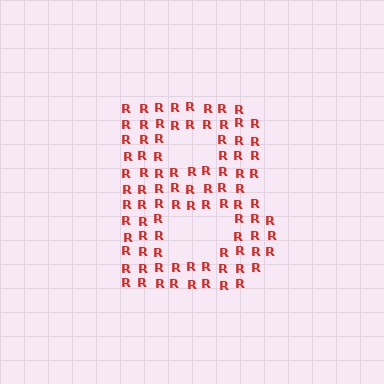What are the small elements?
The small elements are letter R's.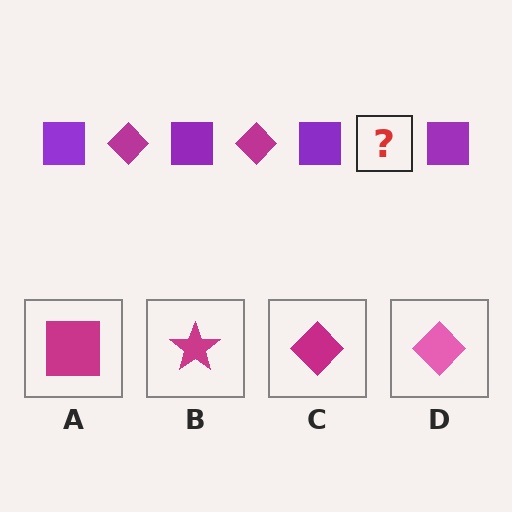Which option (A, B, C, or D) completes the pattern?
C.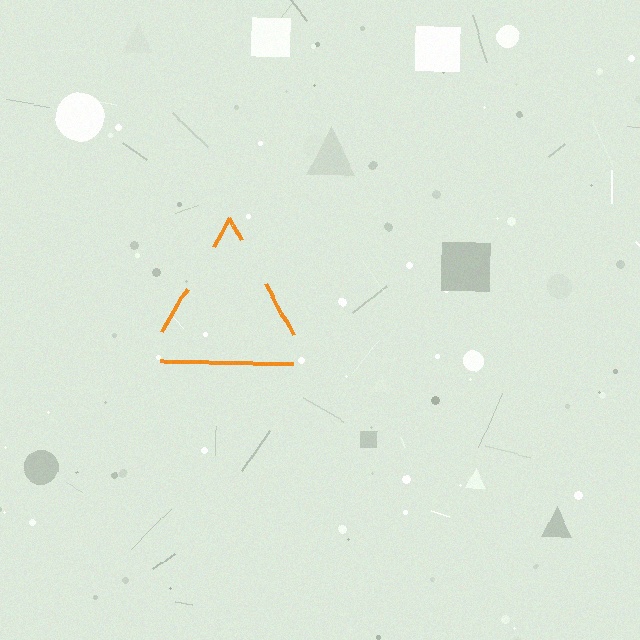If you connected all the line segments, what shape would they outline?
They would outline a triangle.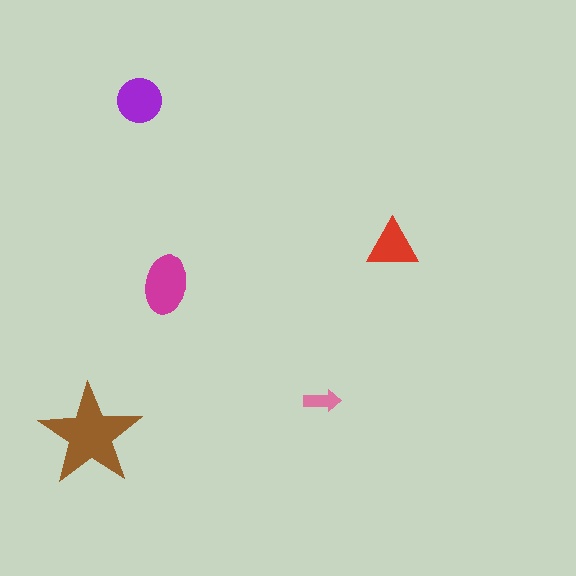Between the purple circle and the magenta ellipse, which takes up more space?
The magenta ellipse.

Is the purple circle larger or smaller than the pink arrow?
Larger.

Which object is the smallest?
The pink arrow.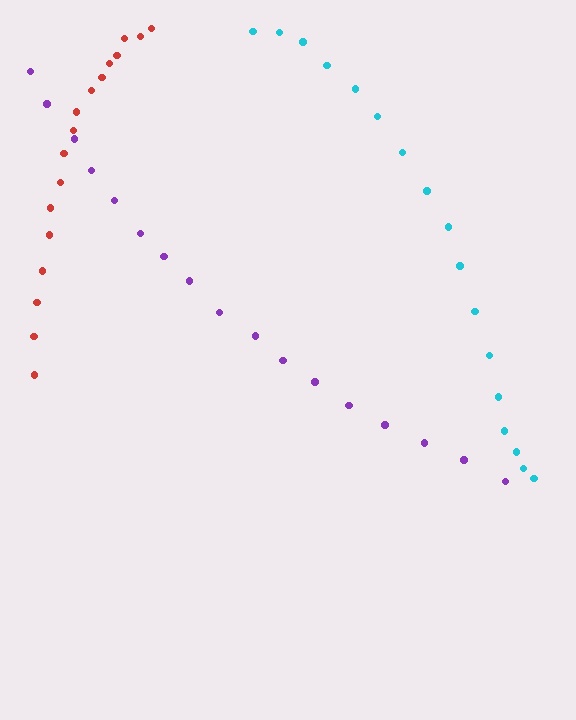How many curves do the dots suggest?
There are 3 distinct paths.